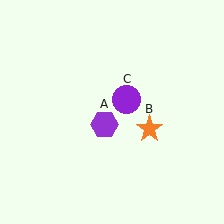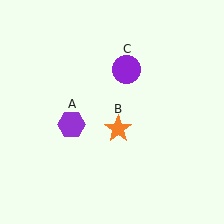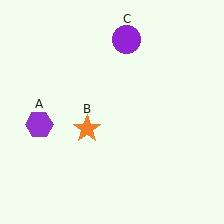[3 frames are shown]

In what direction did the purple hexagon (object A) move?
The purple hexagon (object A) moved left.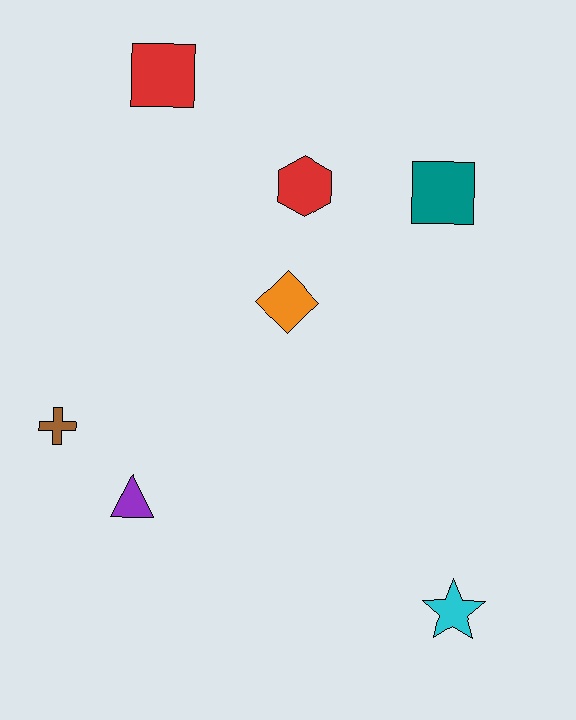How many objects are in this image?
There are 7 objects.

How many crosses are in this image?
There is 1 cross.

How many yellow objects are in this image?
There are no yellow objects.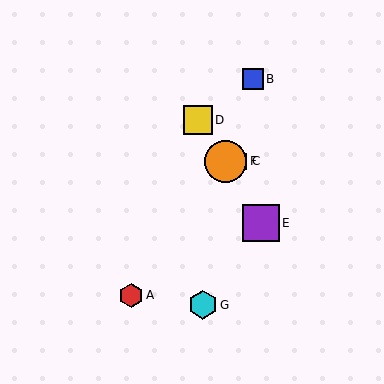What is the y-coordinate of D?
Object D is at y≈120.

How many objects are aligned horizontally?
2 objects (C, F) are aligned horizontally.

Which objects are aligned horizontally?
Objects C, F are aligned horizontally.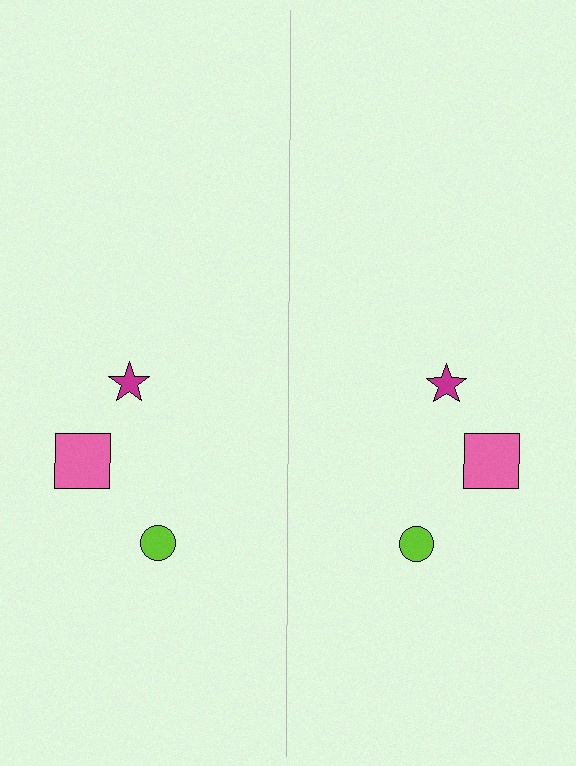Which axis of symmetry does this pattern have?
The pattern has a vertical axis of symmetry running through the center of the image.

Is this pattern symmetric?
Yes, this pattern has bilateral (reflection) symmetry.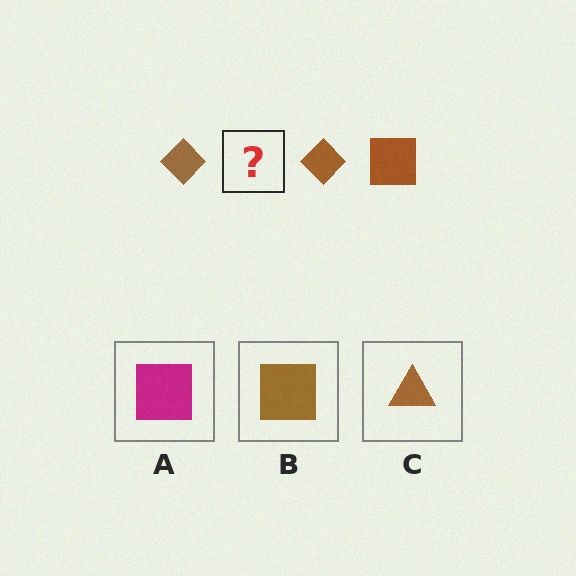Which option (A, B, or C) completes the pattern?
B.